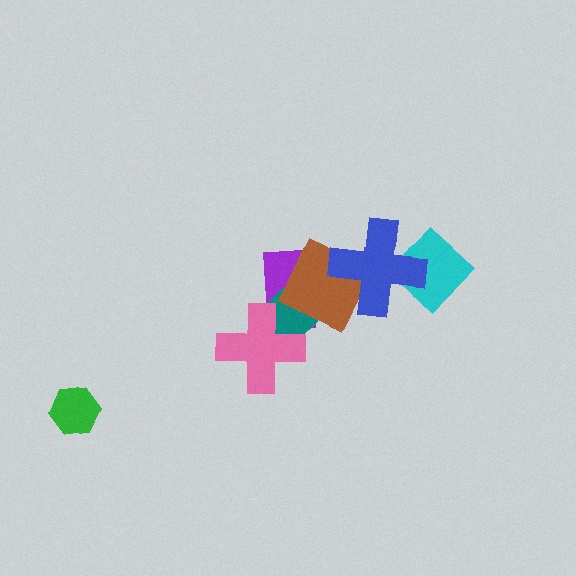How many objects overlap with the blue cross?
2 objects overlap with the blue cross.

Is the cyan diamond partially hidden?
Yes, it is partially covered by another shape.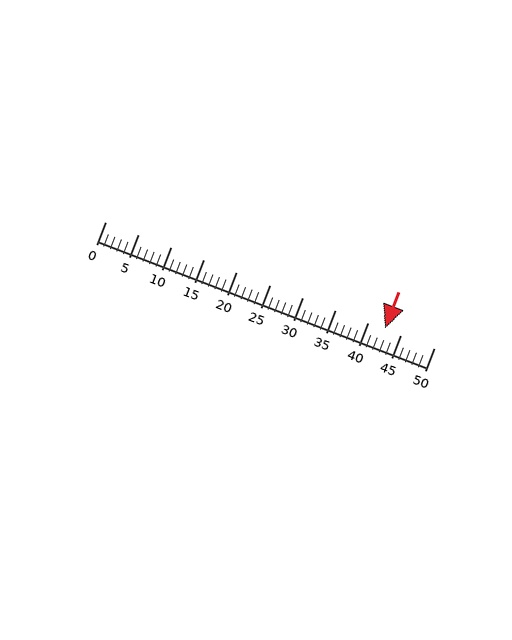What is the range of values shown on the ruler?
The ruler shows values from 0 to 50.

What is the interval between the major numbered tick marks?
The major tick marks are spaced 5 units apart.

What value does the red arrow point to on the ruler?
The red arrow points to approximately 43.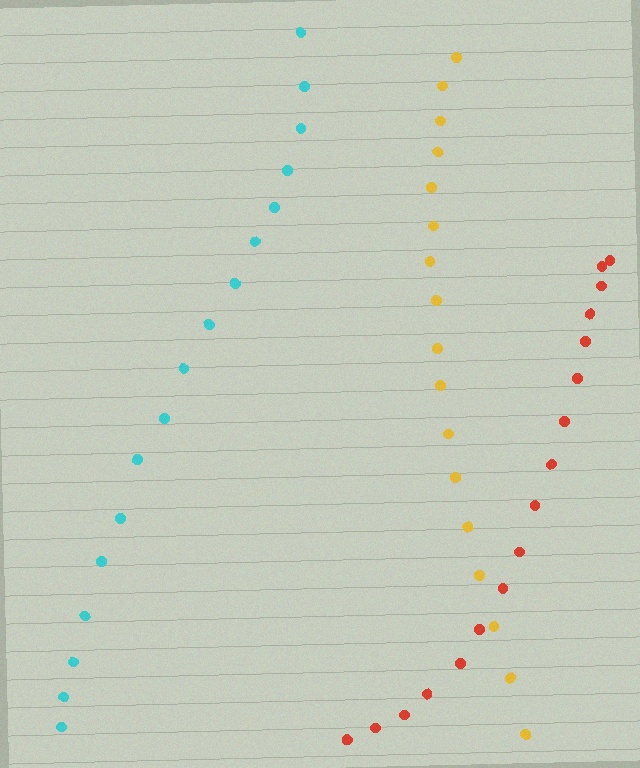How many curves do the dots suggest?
There are 3 distinct paths.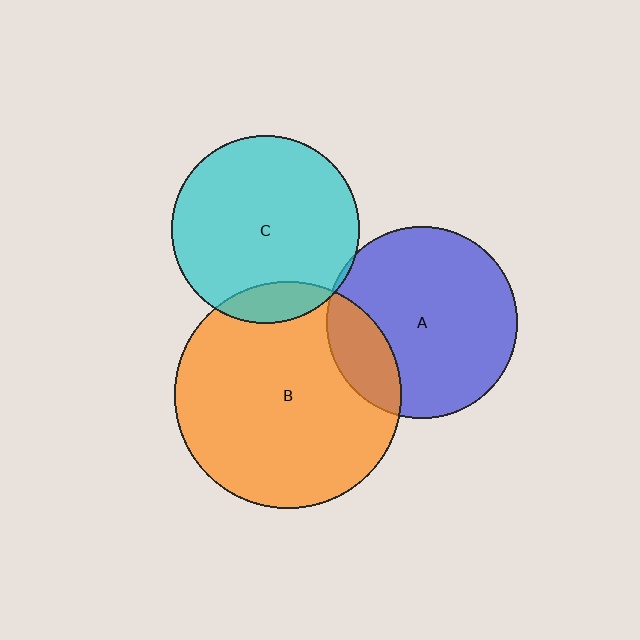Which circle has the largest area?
Circle B (orange).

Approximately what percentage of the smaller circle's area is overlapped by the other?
Approximately 10%.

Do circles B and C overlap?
Yes.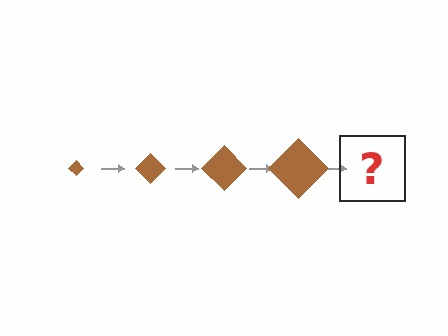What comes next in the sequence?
The next element should be a brown diamond, larger than the previous one.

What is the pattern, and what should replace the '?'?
The pattern is that the diamond gets progressively larger each step. The '?' should be a brown diamond, larger than the previous one.